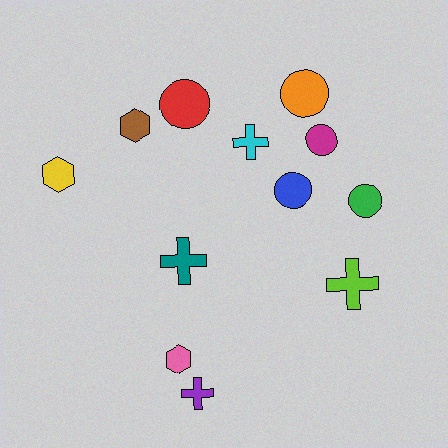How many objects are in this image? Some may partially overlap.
There are 12 objects.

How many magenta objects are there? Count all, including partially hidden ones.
There is 1 magenta object.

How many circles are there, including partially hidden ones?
There are 5 circles.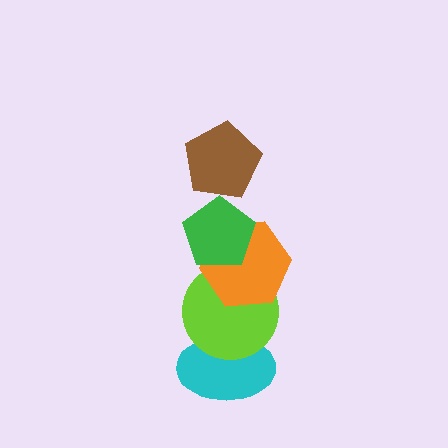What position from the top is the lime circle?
The lime circle is 4th from the top.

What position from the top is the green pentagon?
The green pentagon is 2nd from the top.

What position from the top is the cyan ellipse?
The cyan ellipse is 5th from the top.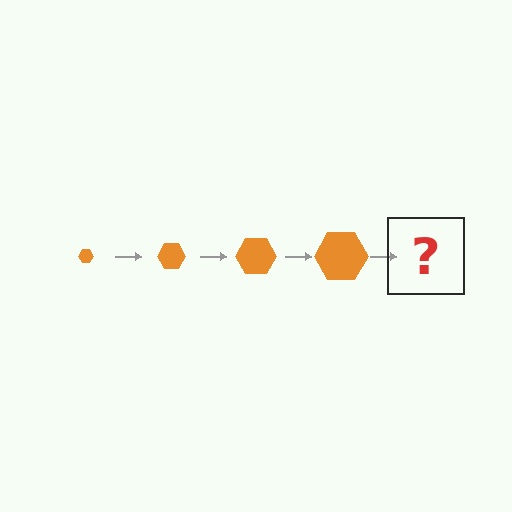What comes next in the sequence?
The next element should be an orange hexagon, larger than the previous one.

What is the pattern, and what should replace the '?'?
The pattern is that the hexagon gets progressively larger each step. The '?' should be an orange hexagon, larger than the previous one.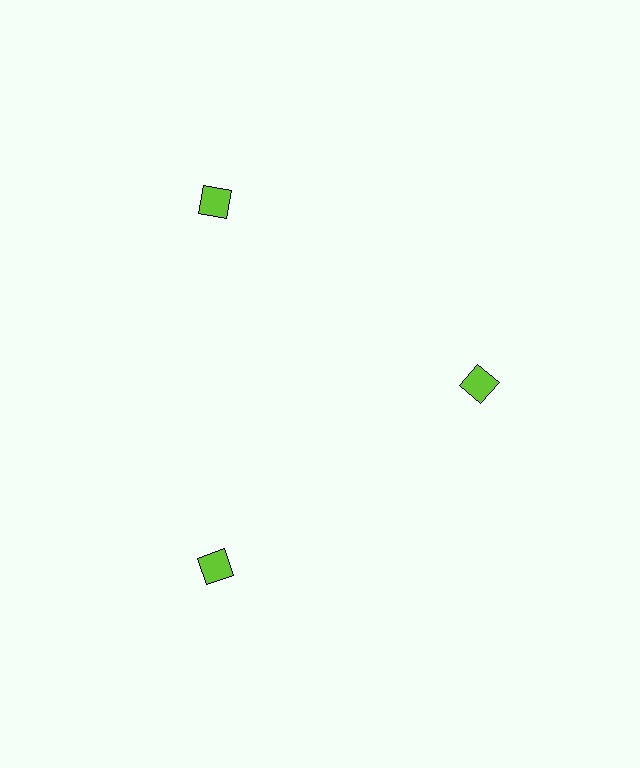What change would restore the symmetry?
The symmetry would be restored by moving it outward, back onto the ring so that all 3 squares sit at equal angles and equal distance from the center.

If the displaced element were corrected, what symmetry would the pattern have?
It would have 3-fold rotational symmetry — the pattern would map onto itself every 120 degrees.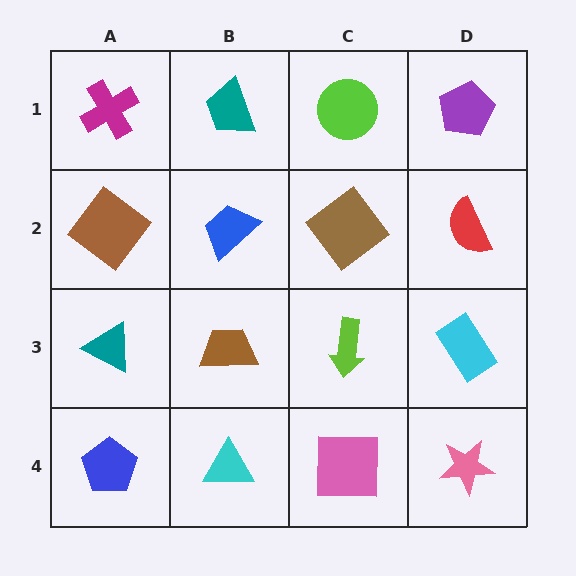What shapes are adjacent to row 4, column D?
A cyan rectangle (row 3, column D), a pink square (row 4, column C).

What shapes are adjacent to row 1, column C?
A brown diamond (row 2, column C), a teal trapezoid (row 1, column B), a purple pentagon (row 1, column D).